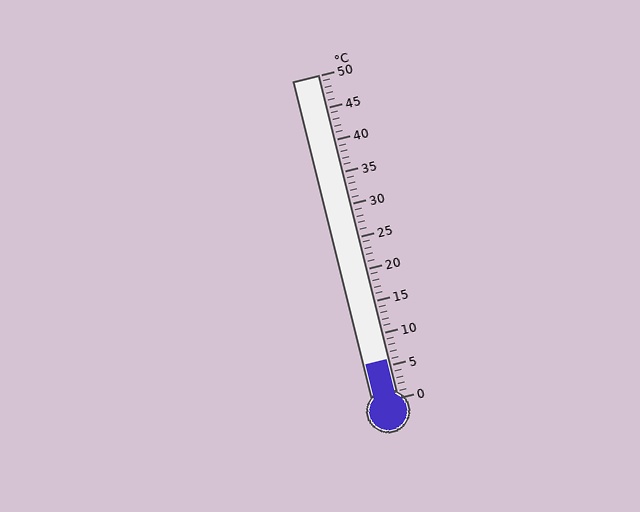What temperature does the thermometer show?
The thermometer shows approximately 6°C.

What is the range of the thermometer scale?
The thermometer scale ranges from 0°C to 50°C.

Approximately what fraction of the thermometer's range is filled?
The thermometer is filled to approximately 10% of its range.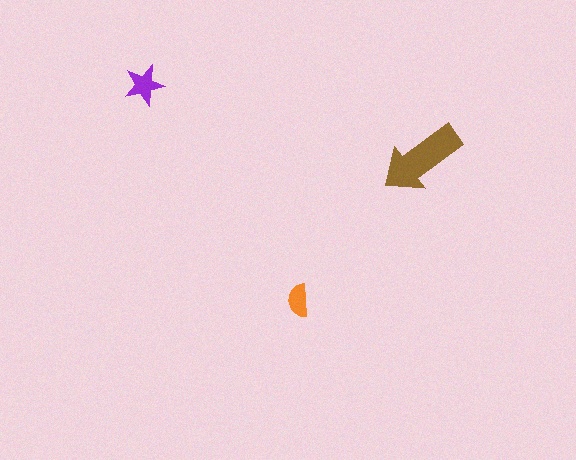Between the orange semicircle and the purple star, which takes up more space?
The purple star.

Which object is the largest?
The brown arrow.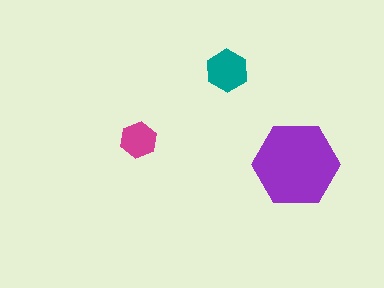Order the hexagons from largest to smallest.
the purple one, the teal one, the magenta one.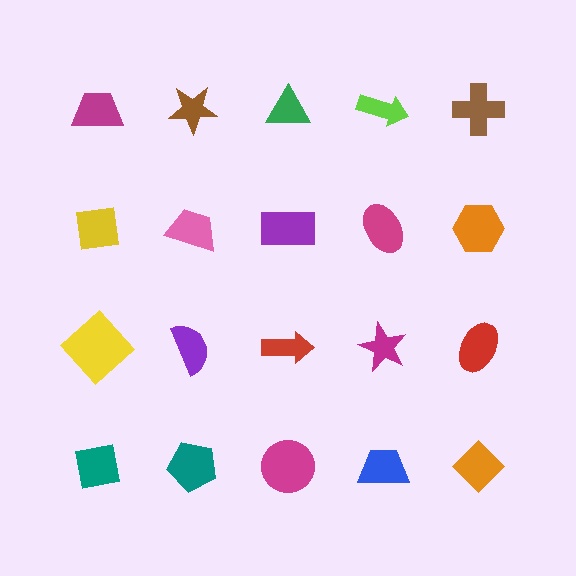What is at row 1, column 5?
A brown cross.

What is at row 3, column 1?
A yellow diamond.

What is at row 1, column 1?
A magenta trapezoid.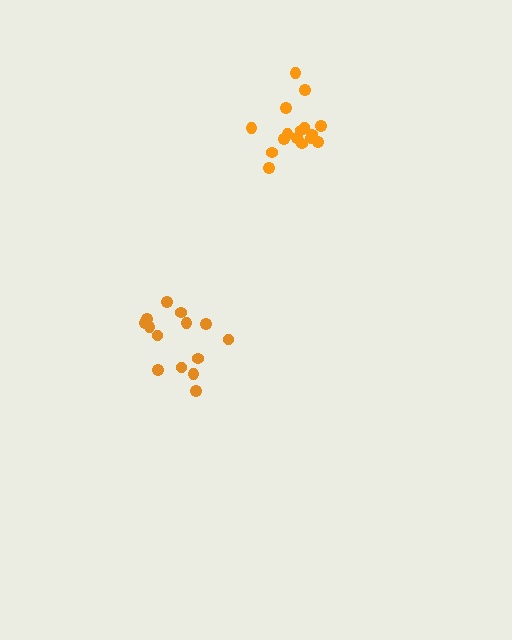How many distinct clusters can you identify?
There are 2 distinct clusters.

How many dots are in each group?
Group 1: 16 dots, Group 2: 14 dots (30 total).